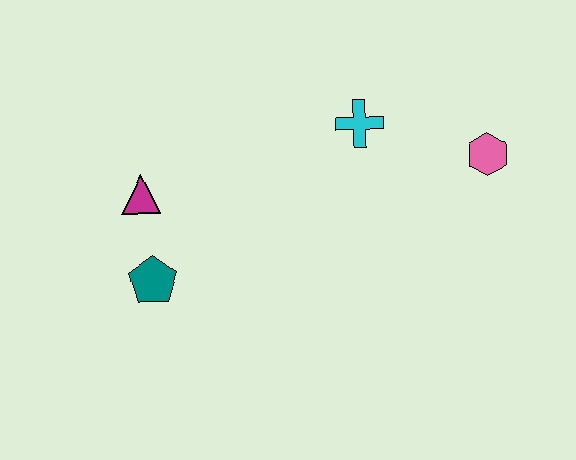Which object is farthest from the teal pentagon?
The pink hexagon is farthest from the teal pentagon.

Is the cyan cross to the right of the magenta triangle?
Yes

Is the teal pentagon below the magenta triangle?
Yes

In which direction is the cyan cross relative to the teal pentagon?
The cyan cross is to the right of the teal pentagon.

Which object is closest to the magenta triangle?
The teal pentagon is closest to the magenta triangle.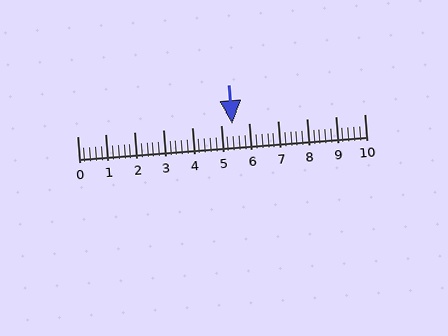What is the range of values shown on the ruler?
The ruler shows values from 0 to 10.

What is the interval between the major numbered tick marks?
The major tick marks are spaced 1 units apart.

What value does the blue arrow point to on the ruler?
The blue arrow points to approximately 5.4.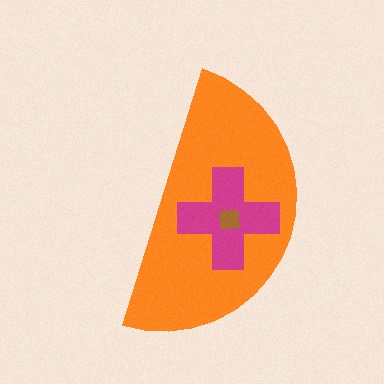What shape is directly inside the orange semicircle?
The magenta cross.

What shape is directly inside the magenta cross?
The brown square.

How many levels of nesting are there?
3.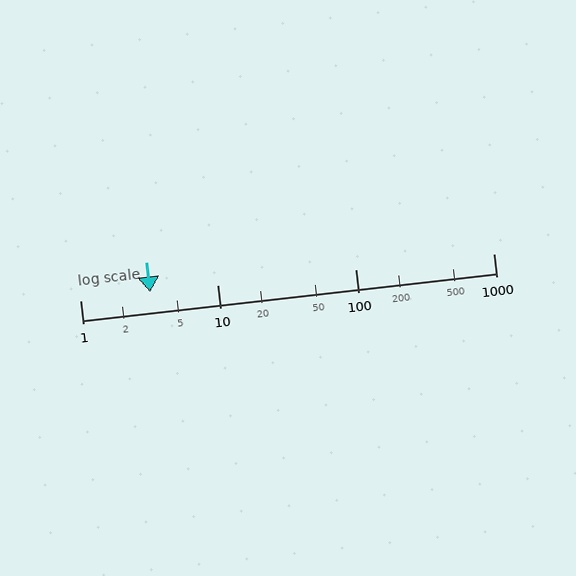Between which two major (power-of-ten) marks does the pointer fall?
The pointer is between 1 and 10.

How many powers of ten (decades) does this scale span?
The scale spans 3 decades, from 1 to 1000.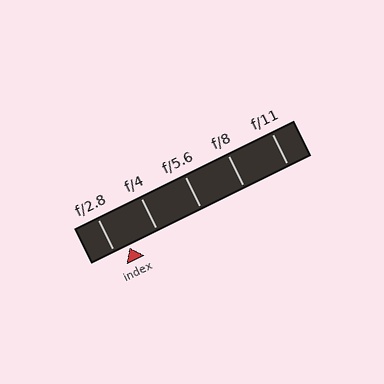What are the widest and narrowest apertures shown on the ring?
The widest aperture shown is f/2.8 and the narrowest is f/11.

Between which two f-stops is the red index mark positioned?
The index mark is between f/2.8 and f/4.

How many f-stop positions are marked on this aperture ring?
There are 5 f-stop positions marked.